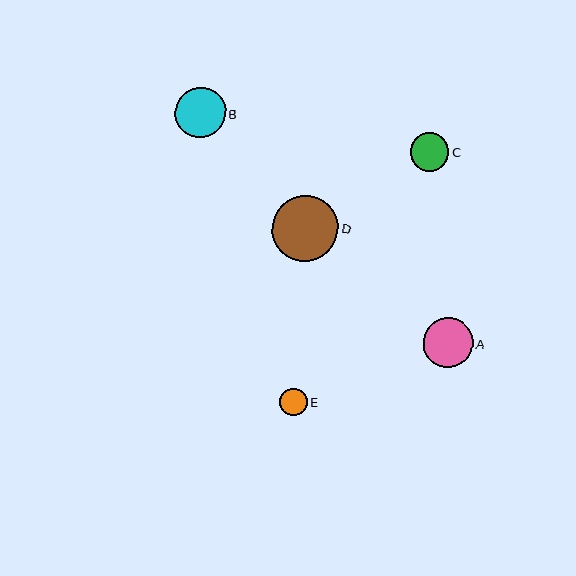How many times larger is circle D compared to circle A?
Circle D is approximately 1.3 times the size of circle A.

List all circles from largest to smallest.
From largest to smallest: D, B, A, C, E.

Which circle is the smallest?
Circle E is the smallest with a size of approximately 27 pixels.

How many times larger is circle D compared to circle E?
Circle D is approximately 2.4 times the size of circle E.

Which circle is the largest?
Circle D is the largest with a size of approximately 66 pixels.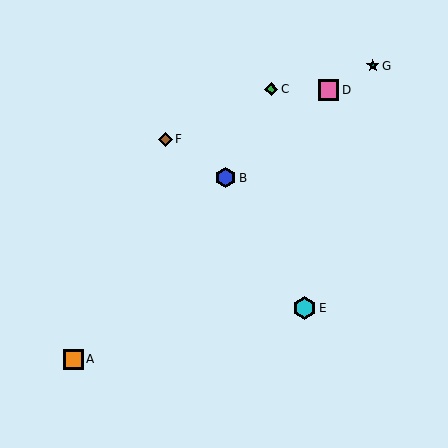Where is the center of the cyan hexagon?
The center of the cyan hexagon is at (304, 308).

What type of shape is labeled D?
Shape D is a pink square.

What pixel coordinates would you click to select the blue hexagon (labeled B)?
Click at (226, 178) to select the blue hexagon B.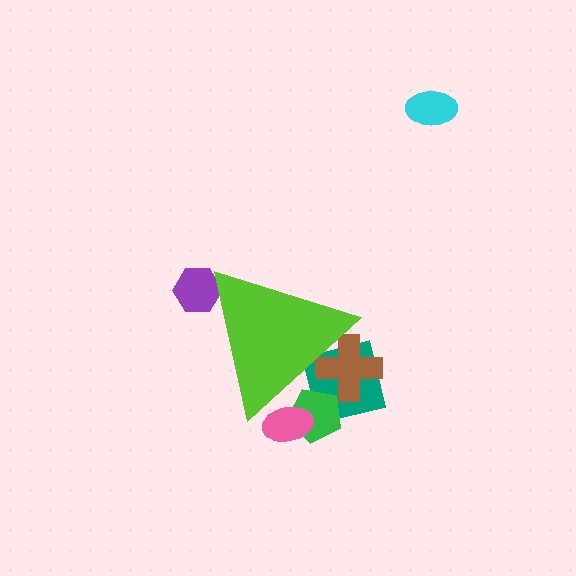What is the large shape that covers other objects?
A lime triangle.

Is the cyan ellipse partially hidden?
No, the cyan ellipse is fully visible.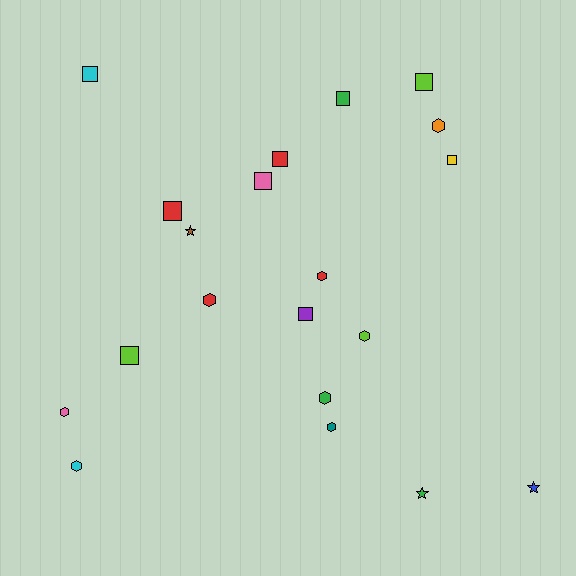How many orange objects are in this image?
There is 1 orange object.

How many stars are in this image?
There are 3 stars.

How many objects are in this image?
There are 20 objects.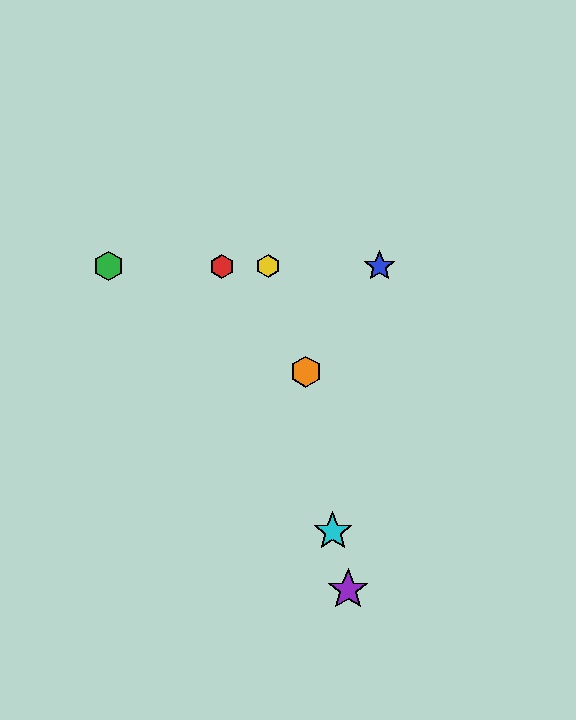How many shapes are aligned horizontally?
4 shapes (the red hexagon, the blue star, the green hexagon, the yellow hexagon) are aligned horizontally.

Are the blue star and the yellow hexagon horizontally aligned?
Yes, both are at y≈266.